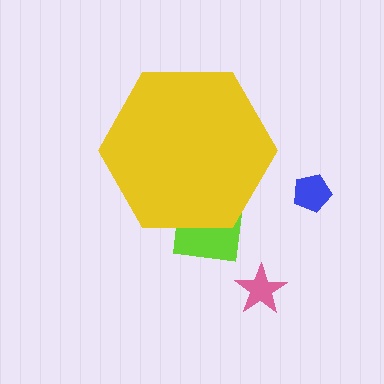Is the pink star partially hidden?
No, the pink star is fully visible.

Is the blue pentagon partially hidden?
No, the blue pentagon is fully visible.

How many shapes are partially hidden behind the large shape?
1 shape is partially hidden.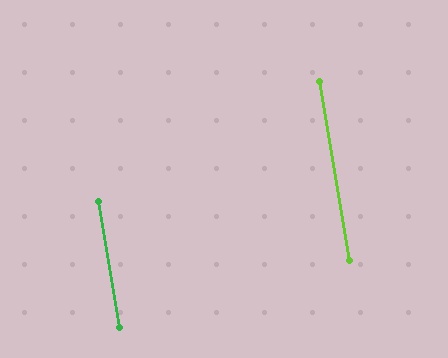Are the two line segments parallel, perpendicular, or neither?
Parallel — their directions differ by only 0.2°.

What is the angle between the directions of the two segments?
Approximately 0 degrees.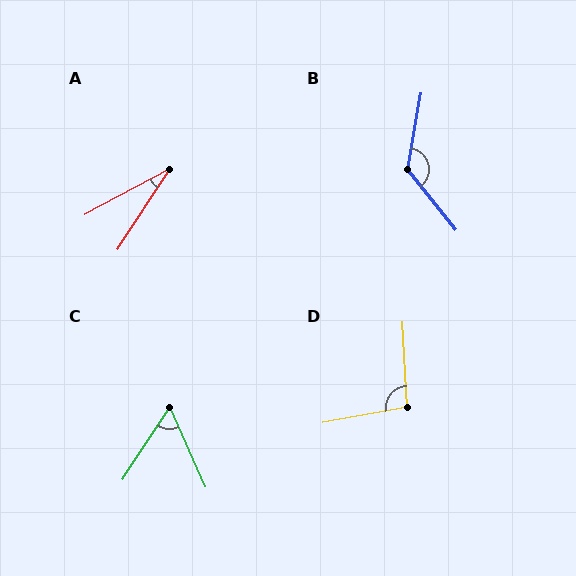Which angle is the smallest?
A, at approximately 29 degrees.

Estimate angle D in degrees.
Approximately 98 degrees.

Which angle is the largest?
B, at approximately 131 degrees.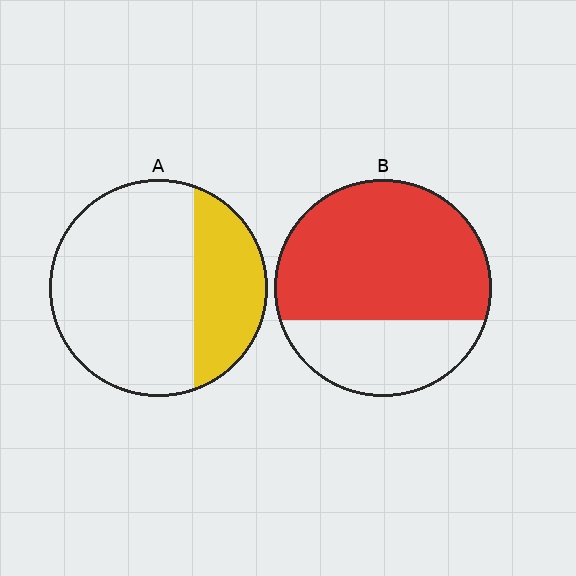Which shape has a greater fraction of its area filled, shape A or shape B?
Shape B.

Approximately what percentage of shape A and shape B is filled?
A is approximately 30% and B is approximately 70%.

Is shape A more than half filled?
No.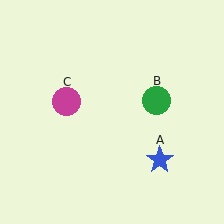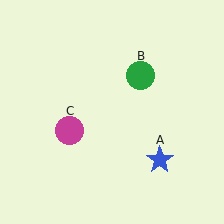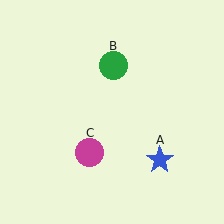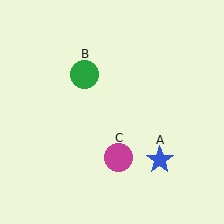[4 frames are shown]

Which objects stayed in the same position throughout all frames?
Blue star (object A) remained stationary.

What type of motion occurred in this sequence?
The green circle (object B), magenta circle (object C) rotated counterclockwise around the center of the scene.